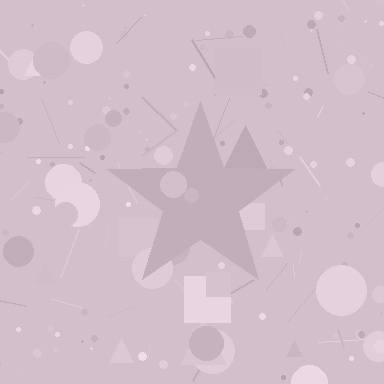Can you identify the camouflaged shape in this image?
The camouflaged shape is a star.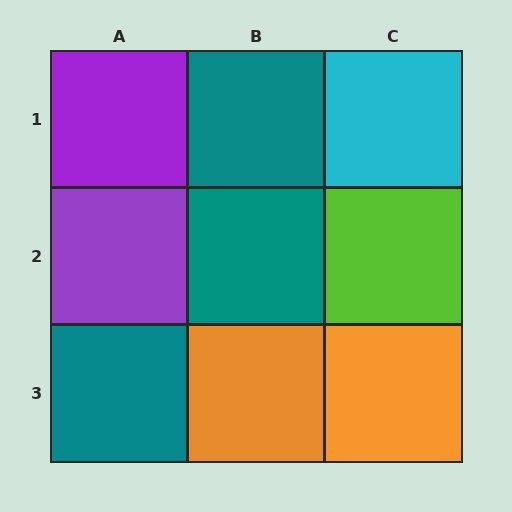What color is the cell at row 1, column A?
Purple.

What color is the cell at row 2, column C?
Lime.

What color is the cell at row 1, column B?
Teal.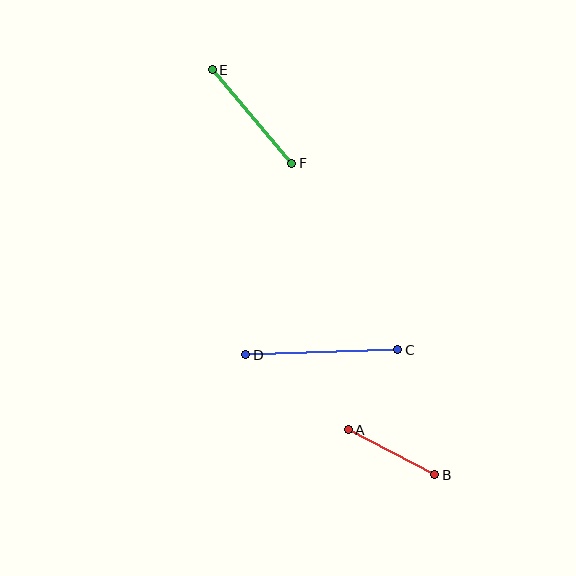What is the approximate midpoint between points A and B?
The midpoint is at approximately (391, 452) pixels.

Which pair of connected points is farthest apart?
Points C and D are farthest apart.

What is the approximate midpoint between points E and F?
The midpoint is at approximately (252, 117) pixels.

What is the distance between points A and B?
The distance is approximately 98 pixels.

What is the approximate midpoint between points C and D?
The midpoint is at approximately (322, 352) pixels.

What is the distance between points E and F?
The distance is approximately 123 pixels.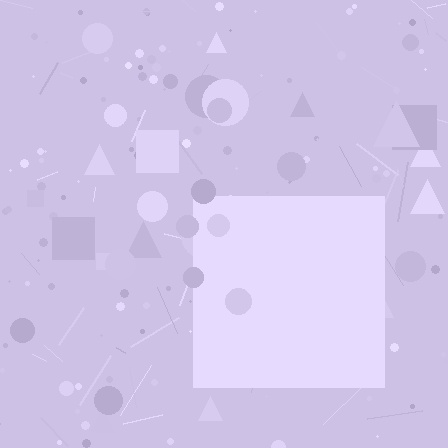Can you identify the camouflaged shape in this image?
The camouflaged shape is a square.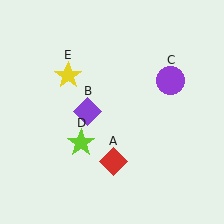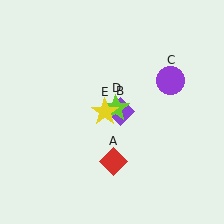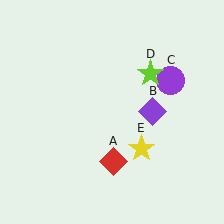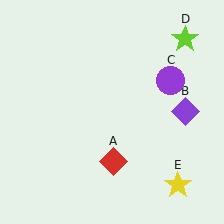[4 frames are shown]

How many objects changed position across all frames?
3 objects changed position: purple diamond (object B), lime star (object D), yellow star (object E).